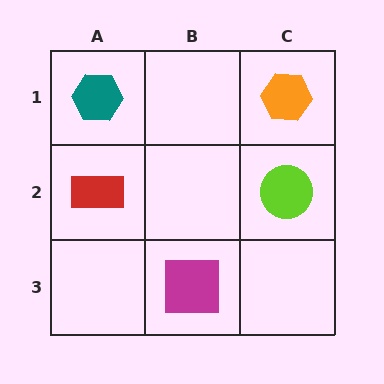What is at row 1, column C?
An orange hexagon.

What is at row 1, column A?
A teal hexagon.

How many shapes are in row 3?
1 shape.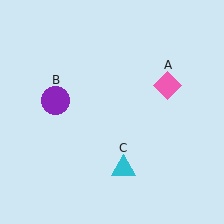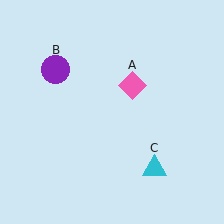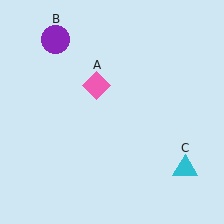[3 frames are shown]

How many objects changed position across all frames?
3 objects changed position: pink diamond (object A), purple circle (object B), cyan triangle (object C).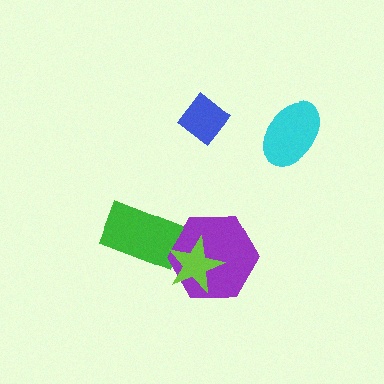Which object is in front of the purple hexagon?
The lime star is in front of the purple hexagon.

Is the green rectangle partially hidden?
Yes, it is partially covered by another shape.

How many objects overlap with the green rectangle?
2 objects overlap with the green rectangle.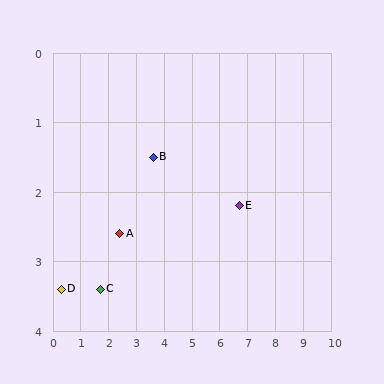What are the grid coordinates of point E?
Point E is at approximately (6.7, 2.2).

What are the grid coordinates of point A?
Point A is at approximately (2.4, 2.6).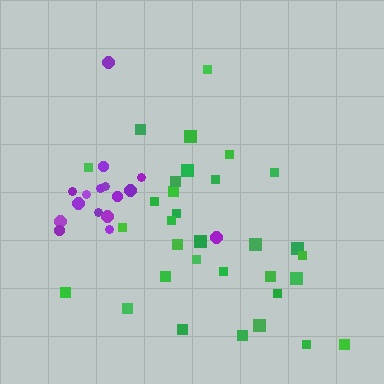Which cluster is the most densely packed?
Purple.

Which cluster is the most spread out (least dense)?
Green.